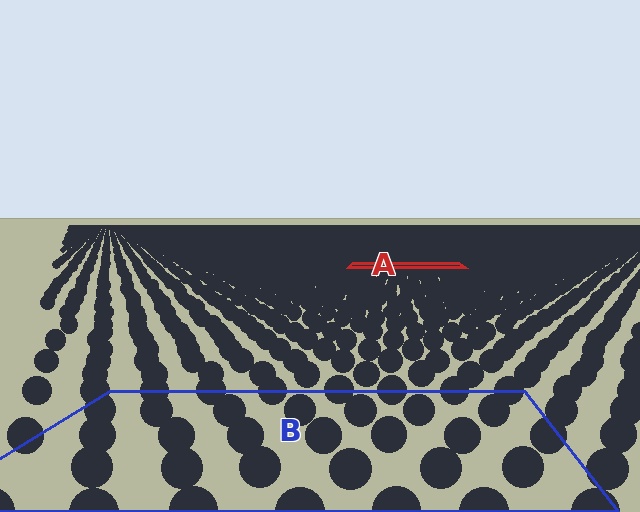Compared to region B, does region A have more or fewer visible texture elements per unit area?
Region A has more texture elements per unit area — they are packed more densely because it is farther away.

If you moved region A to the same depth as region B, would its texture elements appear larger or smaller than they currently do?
They would appear larger. At a closer depth, the same texture elements are projected at a bigger on-screen size.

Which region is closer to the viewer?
Region B is closer. The texture elements there are larger and more spread out.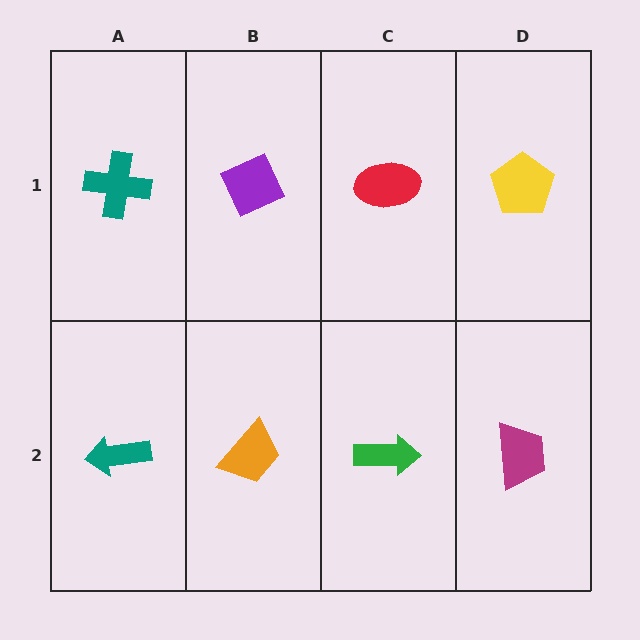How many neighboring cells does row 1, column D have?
2.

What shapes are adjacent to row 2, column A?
A teal cross (row 1, column A), an orange trapezoid (row 2, column B).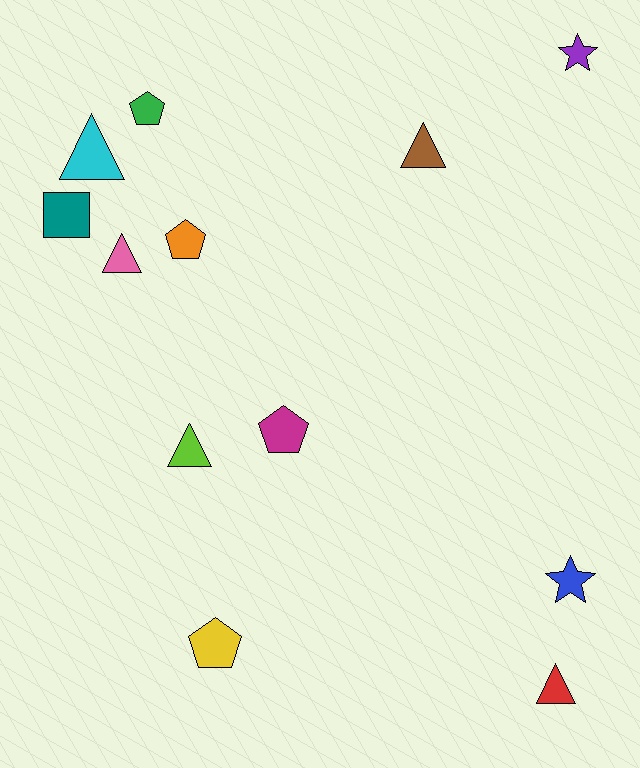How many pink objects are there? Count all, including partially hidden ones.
There is 1 pink object.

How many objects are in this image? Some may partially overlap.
There are 12 objects.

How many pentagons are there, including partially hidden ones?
There are 4 pentagons.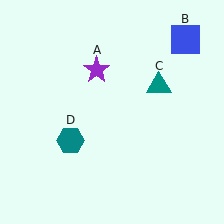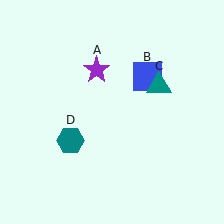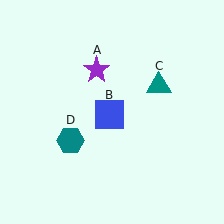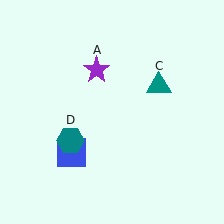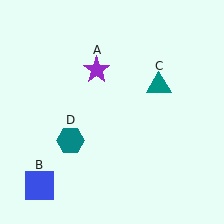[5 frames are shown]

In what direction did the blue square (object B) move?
The blue square (object B) moved down and to the left.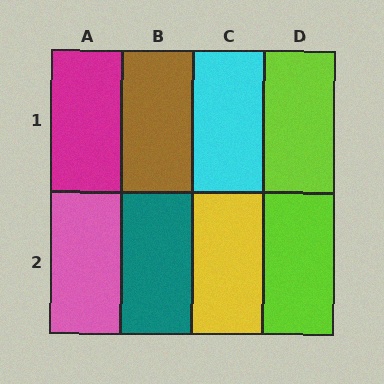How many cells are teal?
1 cell is teal.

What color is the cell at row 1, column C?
Cyan.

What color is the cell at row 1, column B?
Brown.